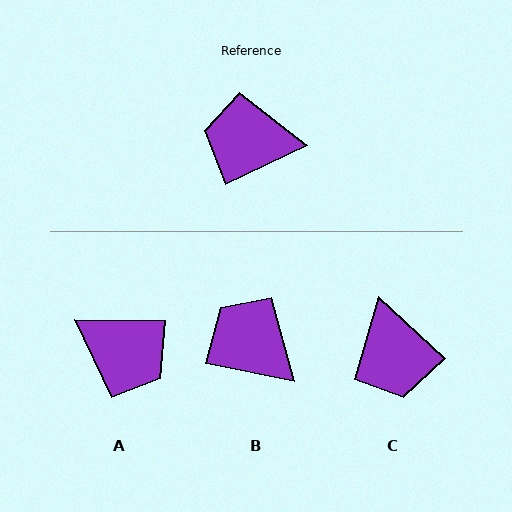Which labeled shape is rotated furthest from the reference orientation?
A, about 153 degrees away.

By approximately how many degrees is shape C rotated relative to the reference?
Approximately 112 degrees counter-clockwise.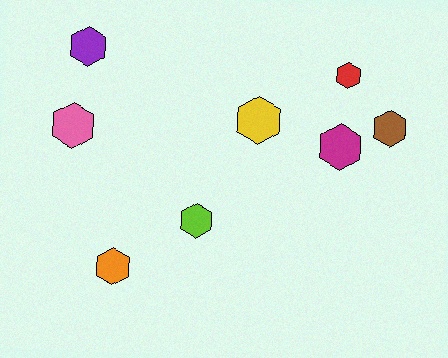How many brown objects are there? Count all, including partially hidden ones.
There is 1 brown object.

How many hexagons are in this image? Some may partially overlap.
There are 8 hexagons.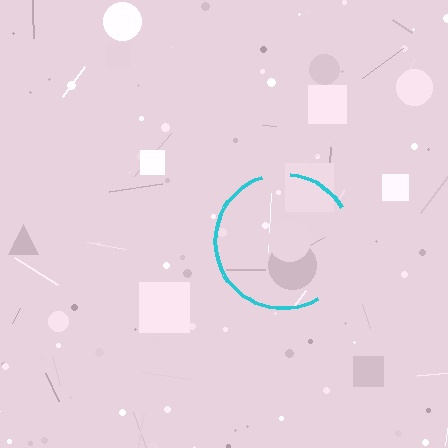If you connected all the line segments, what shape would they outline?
They would outline a circle.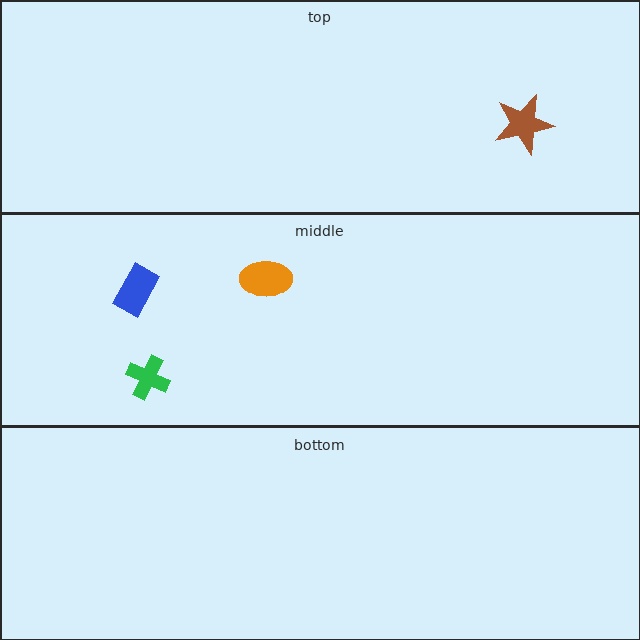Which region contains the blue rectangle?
The middle region.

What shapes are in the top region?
The brown star.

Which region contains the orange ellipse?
The middle region.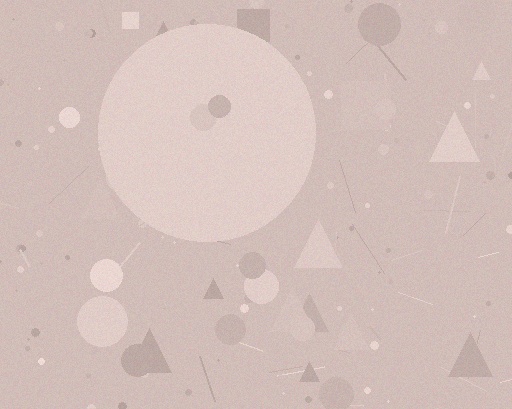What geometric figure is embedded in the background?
A circle is embedded in the background.